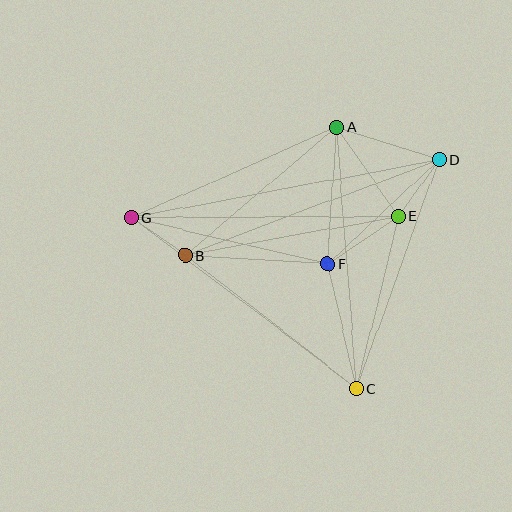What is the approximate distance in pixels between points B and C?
The distance between B and C is approximately 217 pixels.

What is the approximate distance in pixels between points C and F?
The distance between C and F is approximately 128 pixels.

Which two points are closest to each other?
Points B and G are closest to each other.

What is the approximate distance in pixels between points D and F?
The distance between D and F is approximately 152 pixels.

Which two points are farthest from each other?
Points D and G are farthest from each other.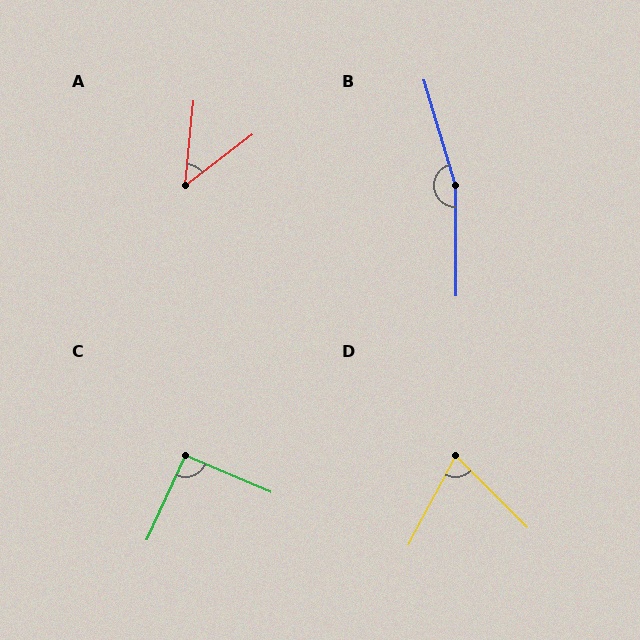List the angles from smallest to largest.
A (47°), D (73°), C (92°), B (164°).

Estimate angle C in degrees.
Approximately 92 degrees.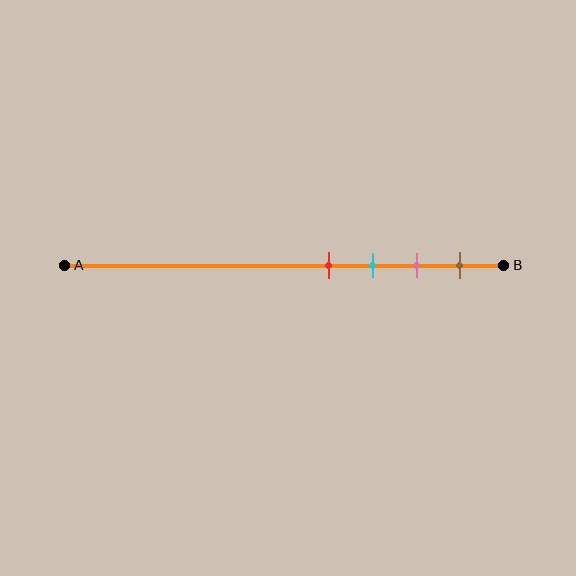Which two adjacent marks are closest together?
The red and cyan marks are the closest adjacent pair.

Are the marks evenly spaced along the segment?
Yes, the marks are approximately evenly spaced.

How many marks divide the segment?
There are 4 marks dividing the segment.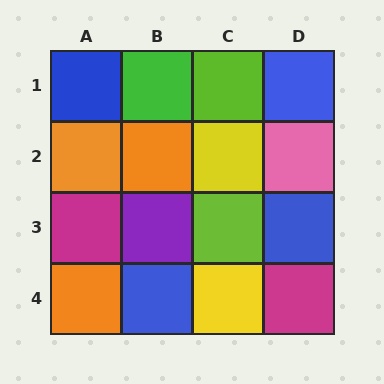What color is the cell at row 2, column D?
Pink.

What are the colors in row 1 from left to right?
Blue, green, lime, blue.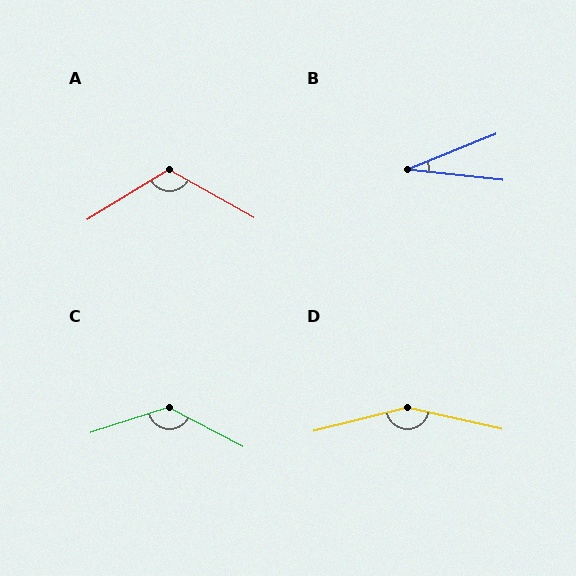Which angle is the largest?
D, at approximately 153 degrees.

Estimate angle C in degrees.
Approximately 134 degrees.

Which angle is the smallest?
B, at approximately 28 degrees.